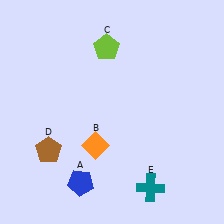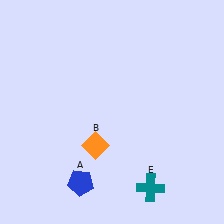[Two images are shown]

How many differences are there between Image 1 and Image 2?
There are 2 differences between the two images.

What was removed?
The lime pentagon (C), the brown pentagon (D) were removed in Image 2.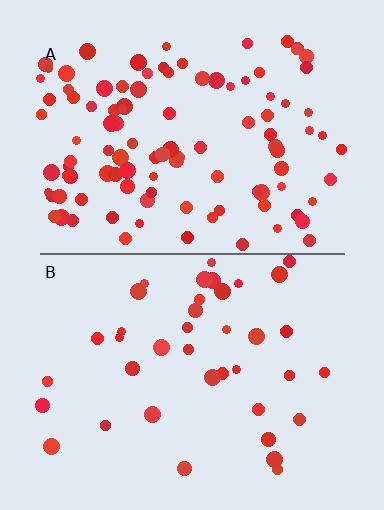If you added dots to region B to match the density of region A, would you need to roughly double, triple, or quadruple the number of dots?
Approximately triple.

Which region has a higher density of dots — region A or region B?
A (the top).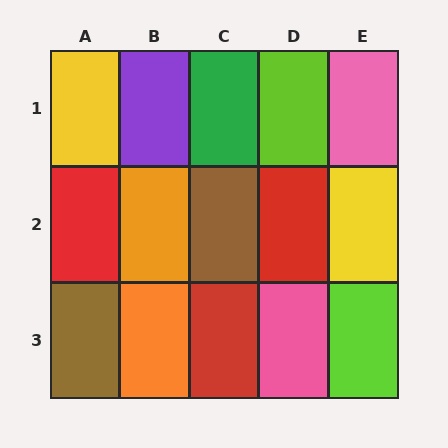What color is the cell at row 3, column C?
Red.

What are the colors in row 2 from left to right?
Red, orange, brown, red, yellow.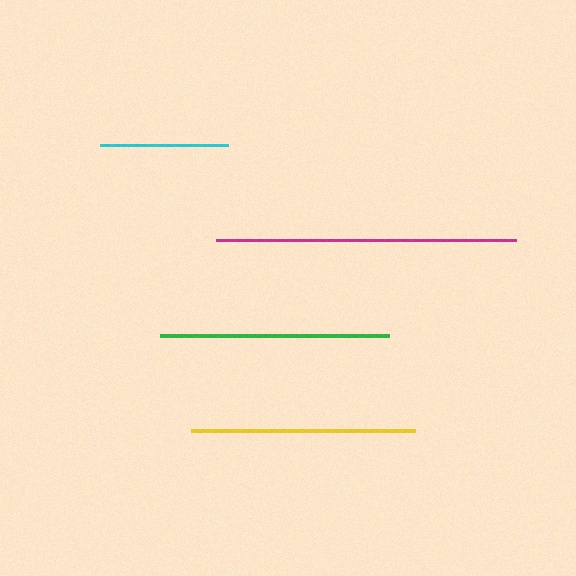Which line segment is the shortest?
The cyan line is the shortest at approximately 128 pixels.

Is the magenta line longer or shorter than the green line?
The magenta line is longer than the green line.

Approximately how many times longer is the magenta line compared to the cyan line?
The magenta line is approximately 2.3 times the length of the cyan line.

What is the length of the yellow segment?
The yellow segment is approximately 225 pixels long.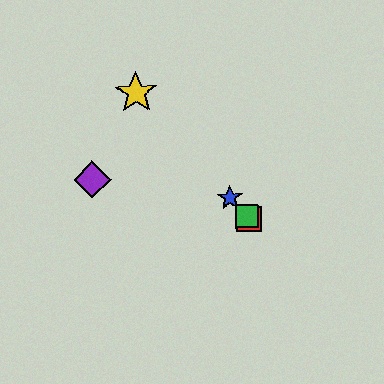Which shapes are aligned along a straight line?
The red square, the blue star, the green square, the yellow star are aligned along a straight line.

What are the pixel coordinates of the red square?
The red square is at (249, 219).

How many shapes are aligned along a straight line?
4 shapes (the red square, the blue star, the green square, the yellow star) are aligned along a straight line.